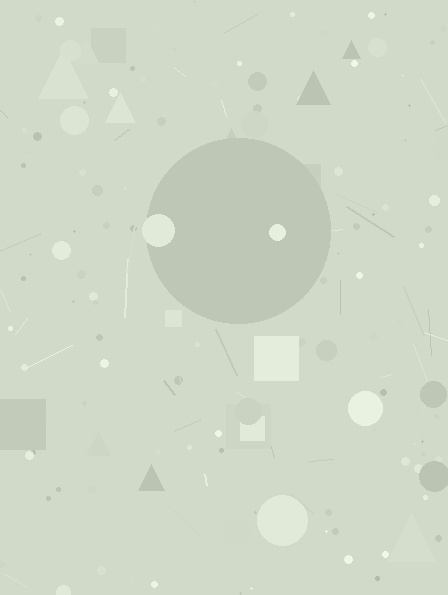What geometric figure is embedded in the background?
A circle is embedded in the background.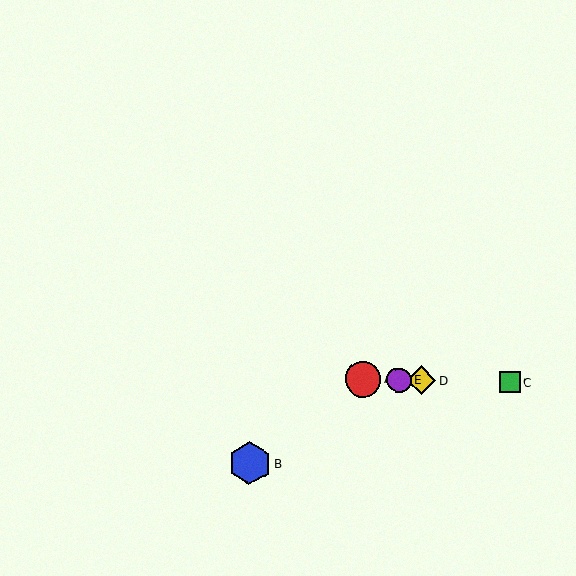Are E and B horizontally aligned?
No, E is at y≈380 and B is at y≈463.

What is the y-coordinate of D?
Object D is at y≈380.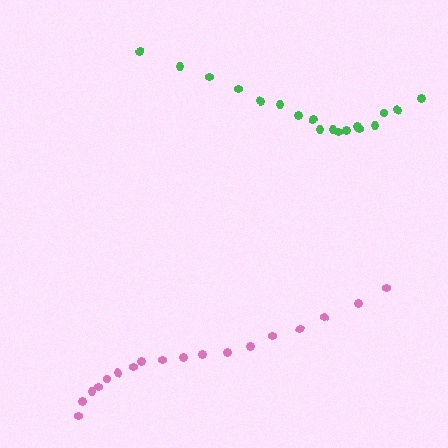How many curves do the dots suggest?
There are 2 distinct paths.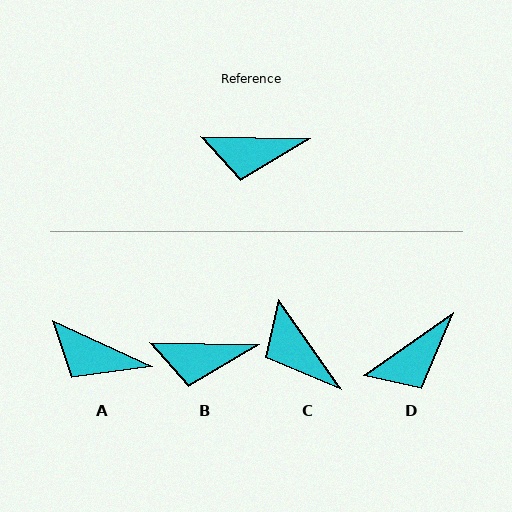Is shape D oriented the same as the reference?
No, it is off by about 36 degrees.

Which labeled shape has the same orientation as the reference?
B.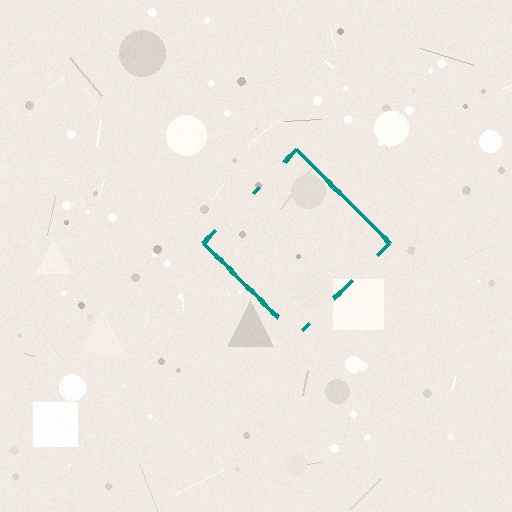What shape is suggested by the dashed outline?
The dashed outline suggests a diamond.